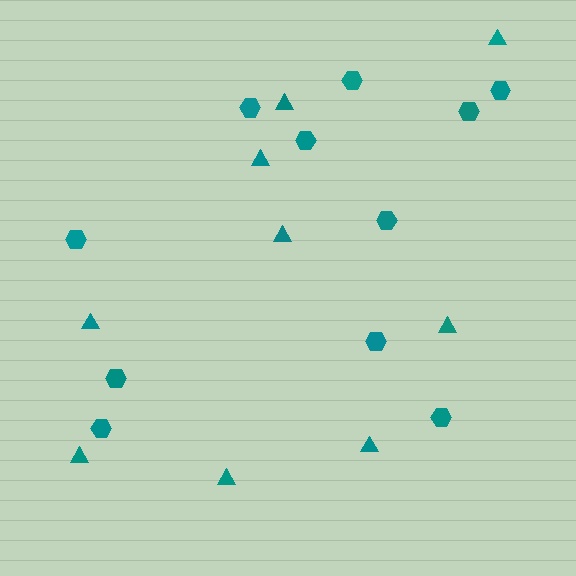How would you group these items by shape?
There are 2 groups: one group of triangles (9) and one group of hexagons (11).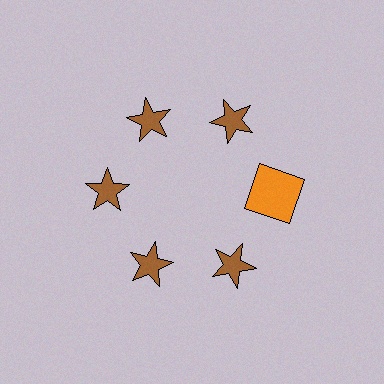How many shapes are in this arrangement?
There are 6 shapes arranged in a ring pattern.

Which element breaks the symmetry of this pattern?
The orange square at roughly the 3 o'clock position breaks the symmetry. All other shapes are brown stars.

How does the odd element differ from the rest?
It differs in both color (orange instead of brown) and shape (square instead of star).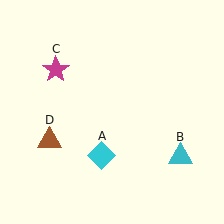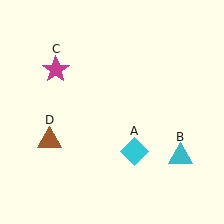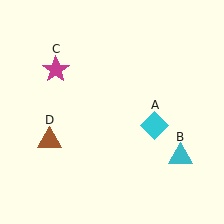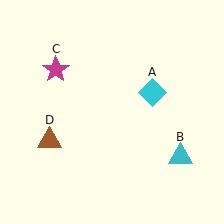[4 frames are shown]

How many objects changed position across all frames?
1 object changed position: cyan diamond (object A).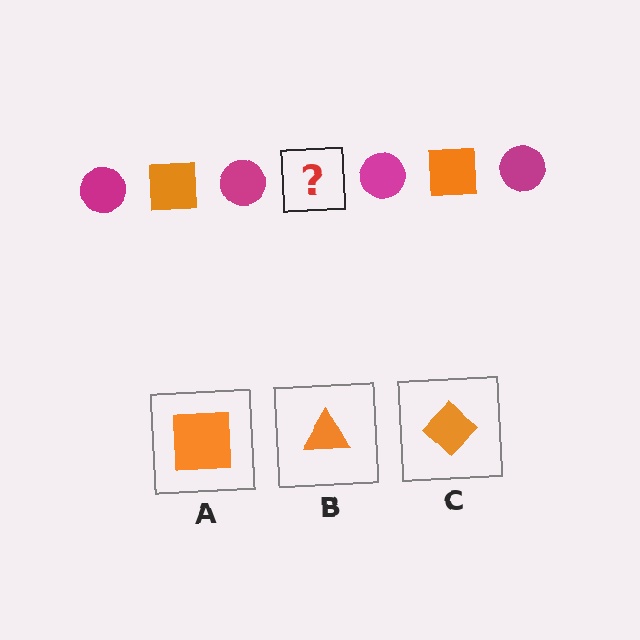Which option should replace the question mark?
Option A.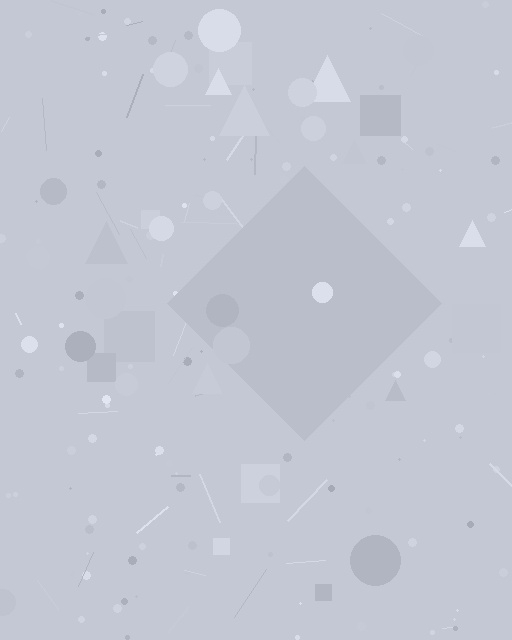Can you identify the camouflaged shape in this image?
The camouflaged shape is a diamond.